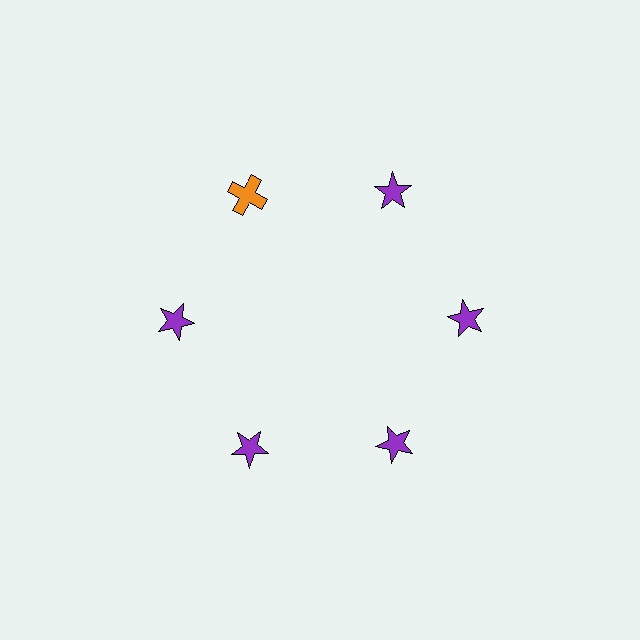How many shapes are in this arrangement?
There are 6 shapes arranged in a ring pattern.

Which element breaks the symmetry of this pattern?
The orange cross at roughly the 11 o'clock position breaks the symmetry. All other shapes are purple stars.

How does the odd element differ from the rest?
It differs in both color (orange instead of purple) and shape (cross instead of star).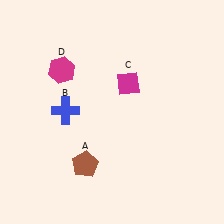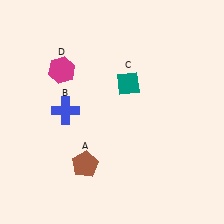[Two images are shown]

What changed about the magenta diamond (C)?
In Image 1, C is magenta. In Image 2, it changed to teal.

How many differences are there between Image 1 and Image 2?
There is 1 difference between the two images.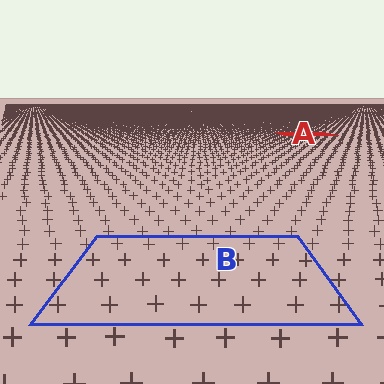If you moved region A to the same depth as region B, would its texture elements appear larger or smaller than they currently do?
They would appear larger. At a closer depth, the same texture elements are projected at a bigger on-screen size.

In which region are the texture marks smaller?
The texture marks are smaller in region A, because it is farther away.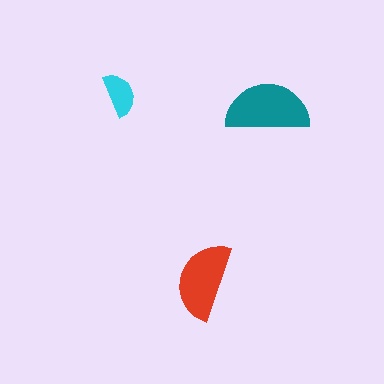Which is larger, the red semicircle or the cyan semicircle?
The red one.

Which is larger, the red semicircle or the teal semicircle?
The teal one.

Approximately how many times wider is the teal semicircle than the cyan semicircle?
About 2 times wider.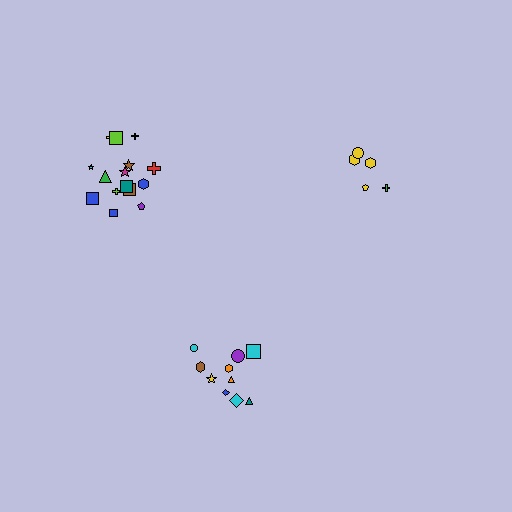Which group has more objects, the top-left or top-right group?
The top-left group.